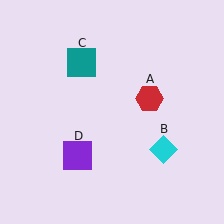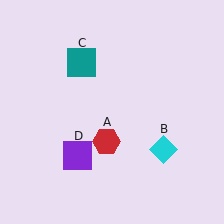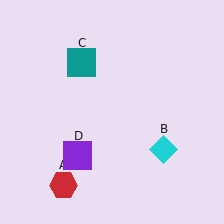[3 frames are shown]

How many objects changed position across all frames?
1 object changed position: red hexagon (object A).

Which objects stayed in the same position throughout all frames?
Cyan diamond (object B) and teal square (object C) and purple square (object D) remained stationary.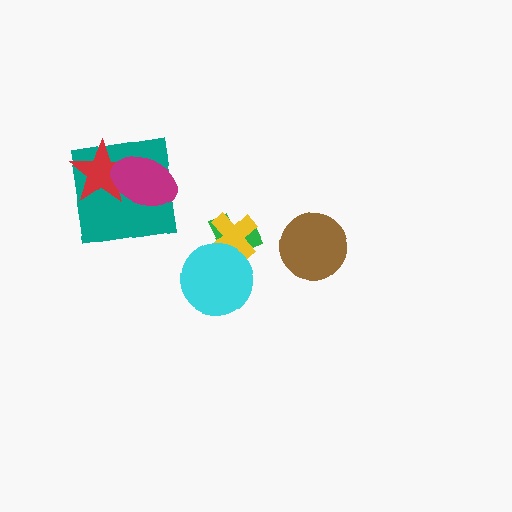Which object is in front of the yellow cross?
The cyan circle is in front of the yellow cross.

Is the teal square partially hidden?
Yes, it is partially covered by another shape.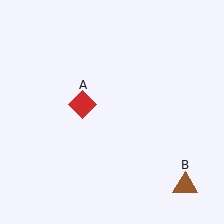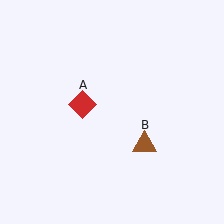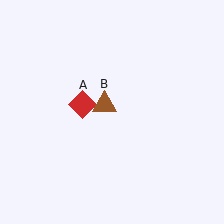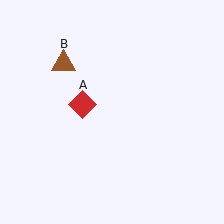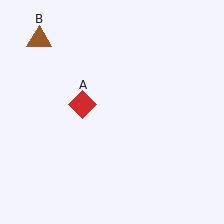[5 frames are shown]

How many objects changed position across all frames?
1 object changed position: brown triangle (object B).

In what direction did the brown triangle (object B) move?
The brown triangle (object B) moved up and to the left.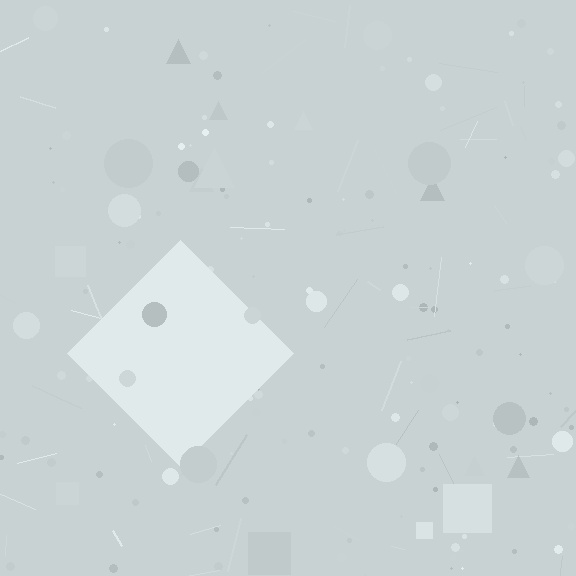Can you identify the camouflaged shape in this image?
The camouflaged shape is a diamond.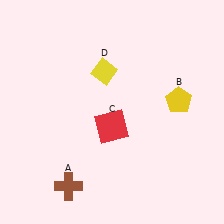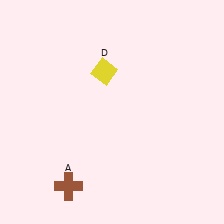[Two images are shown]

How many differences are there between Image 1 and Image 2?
There are 2 differences between the two images.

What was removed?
The yellow pentagon (B), the red square (C) were removed in Image 2.